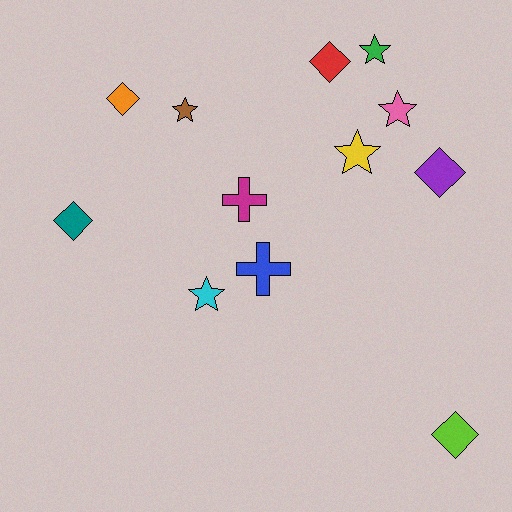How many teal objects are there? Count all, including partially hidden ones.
There is 1 teal object.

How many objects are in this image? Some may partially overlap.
There are 12 objects.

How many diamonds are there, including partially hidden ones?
There are 5 diamonds.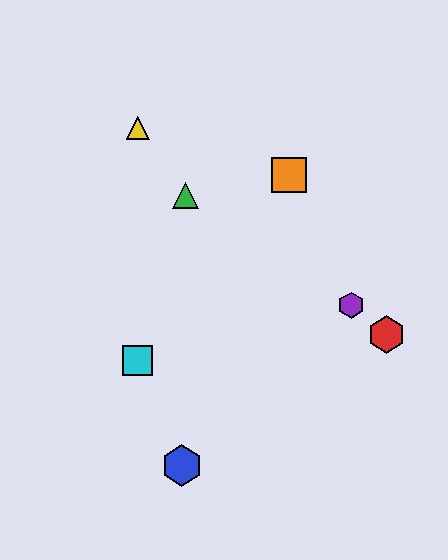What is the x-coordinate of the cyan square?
The cyan square is at x≈138.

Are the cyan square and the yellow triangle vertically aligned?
Yes, both are at x≈138.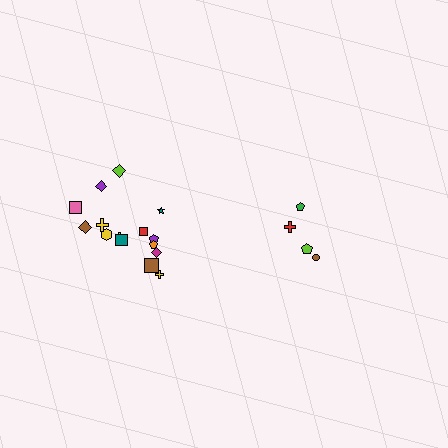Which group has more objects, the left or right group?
The left group.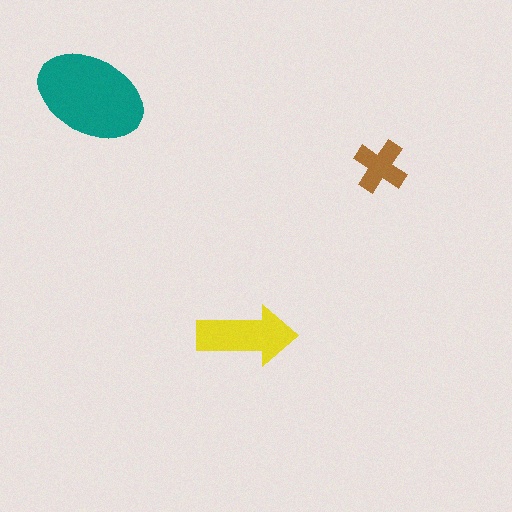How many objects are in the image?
There are 3 objects in the image.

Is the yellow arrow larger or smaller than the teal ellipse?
Smaller.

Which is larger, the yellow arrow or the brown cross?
The yellow arrow.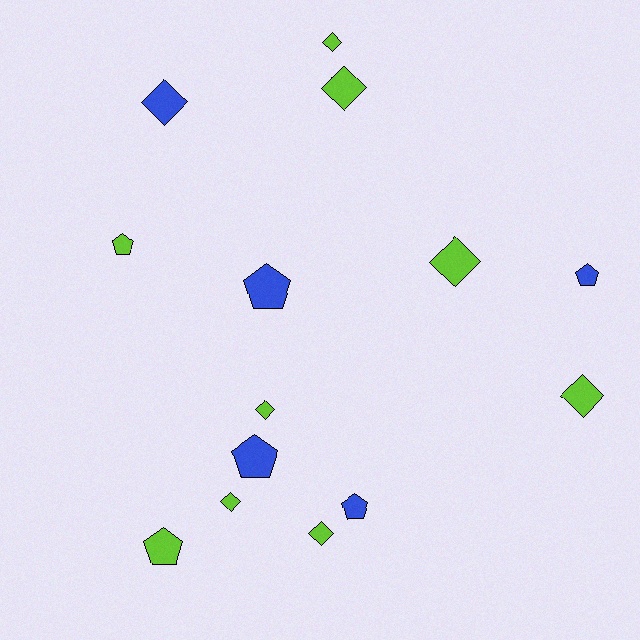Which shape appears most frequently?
Diamond, with 8 objects.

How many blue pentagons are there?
There are 4 blue pentagons.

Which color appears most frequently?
Lime, with 9 objects.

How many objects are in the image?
There are 14 objects.